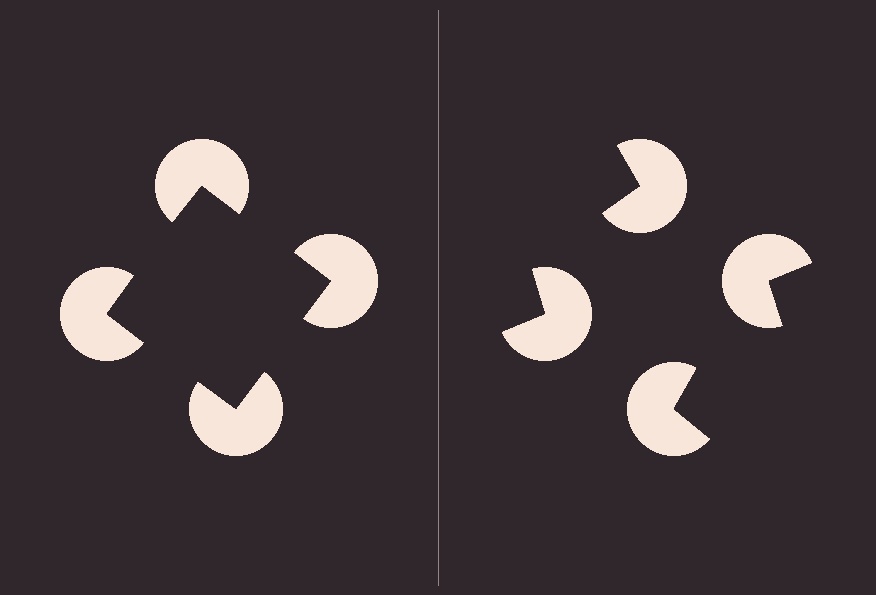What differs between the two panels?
The pac-man discs are positioned identically on both sides; only the wedge orientations differ. On the left they align to a square; on the right they are misaligned.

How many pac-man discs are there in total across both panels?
8 — 4 on each side.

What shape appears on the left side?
An illusory square.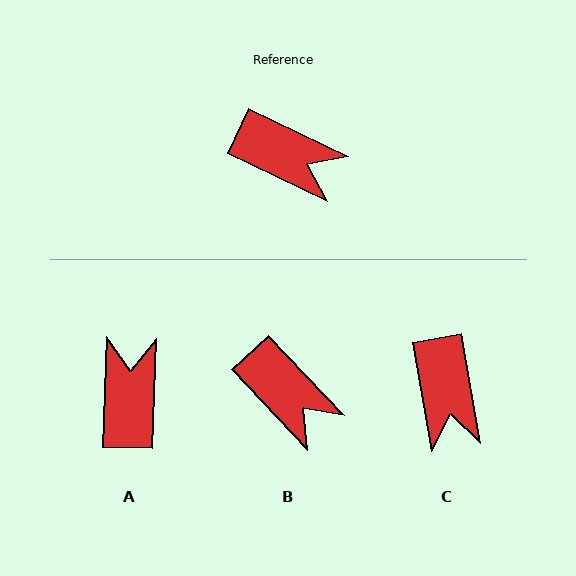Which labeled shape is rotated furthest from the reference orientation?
A, about 114 degrees away.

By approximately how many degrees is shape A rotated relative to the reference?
Approximately 114 degrees counter-clockwise.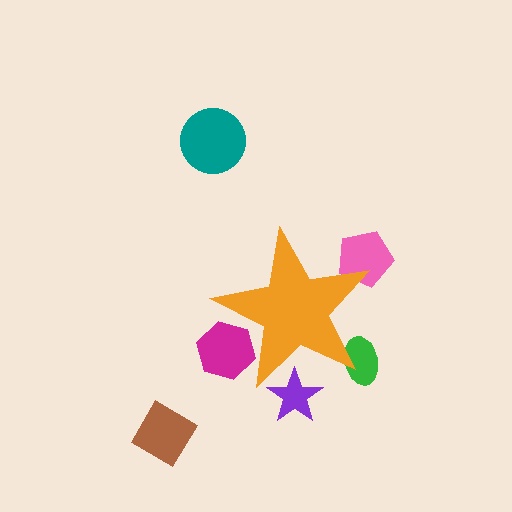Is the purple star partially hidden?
Yes, the purple star is partially hidden behind the orange star.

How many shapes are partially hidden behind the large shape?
4 shapes are partially hidden.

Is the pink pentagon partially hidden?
Yes, the pink pentagon is partially hidden behind the orange star.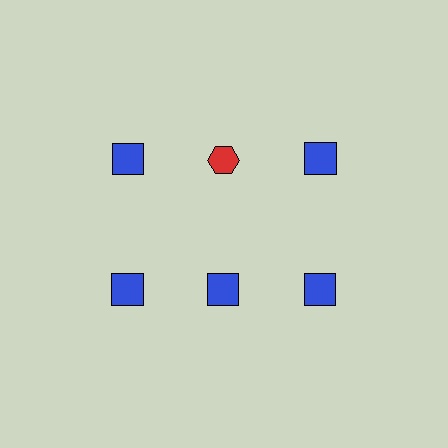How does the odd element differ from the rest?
It differs in both color (red instead of blue) and shape (hexagon instead of square).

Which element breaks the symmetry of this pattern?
The red hexagon in the top row, second from left column breaks the symmetry. All other shapes are blue squares.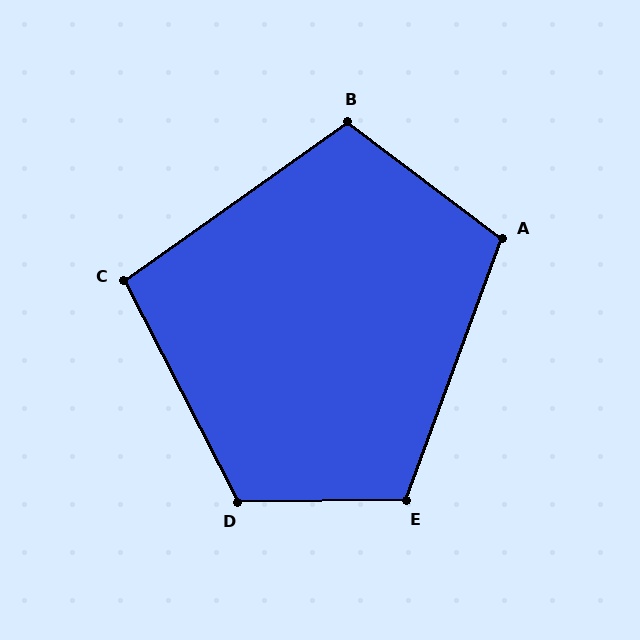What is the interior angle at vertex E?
Approximately 111 degrees (obtuse).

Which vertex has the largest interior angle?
D, at approximately 117 degrees.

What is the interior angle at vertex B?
Approximately 108 degrees (obtuse).